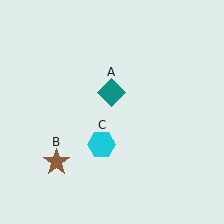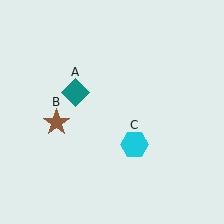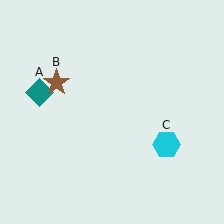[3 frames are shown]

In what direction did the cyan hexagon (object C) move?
The cyan hexagon (object C) moved right.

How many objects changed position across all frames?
3 objects changed position: teal diamond (object A), brown star (object B), cyan hexagon (object C).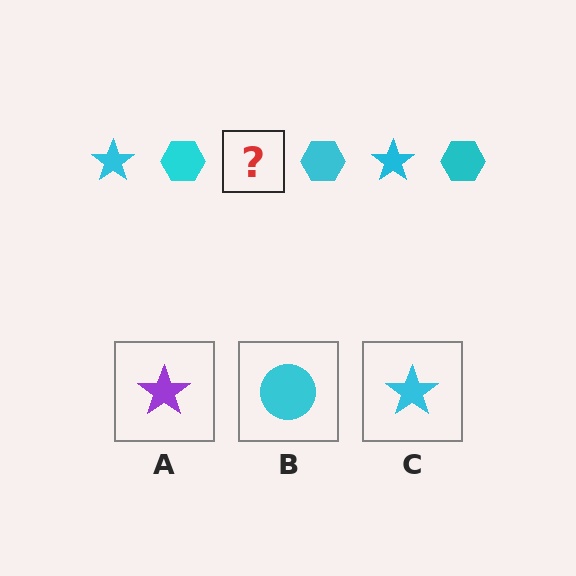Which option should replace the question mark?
Option C.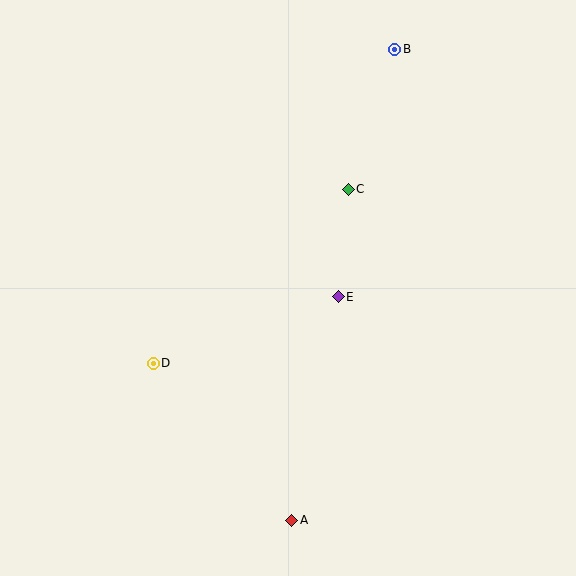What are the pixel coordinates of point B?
Point B is at (395, 49).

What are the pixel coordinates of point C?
Point C is at (348, 189).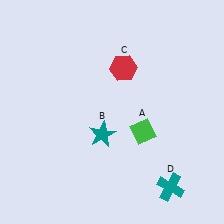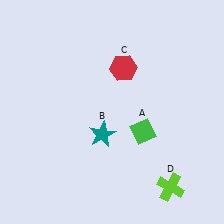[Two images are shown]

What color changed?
The cross (D) changed from teal in Image 1 to lime in Image 2.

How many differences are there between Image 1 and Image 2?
There is 1 difference between the two images.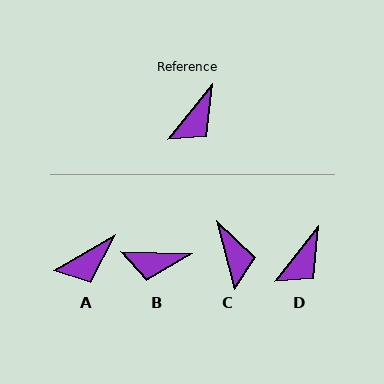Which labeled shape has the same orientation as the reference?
D.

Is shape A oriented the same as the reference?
No, it is off by about 21 degrees.